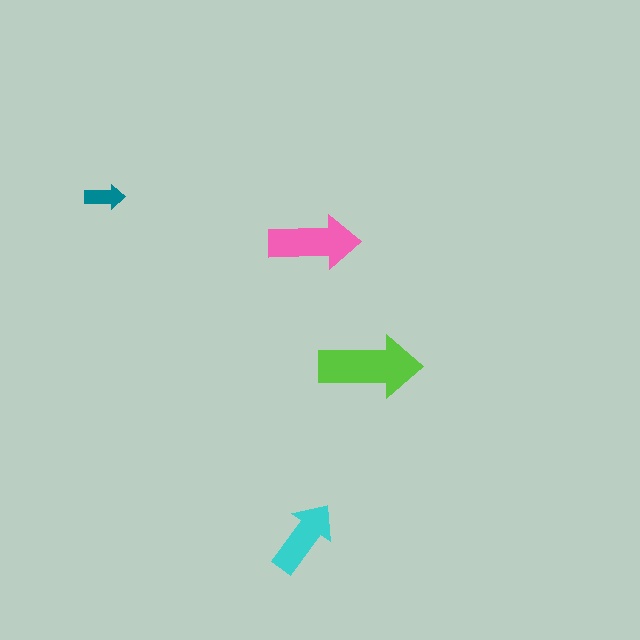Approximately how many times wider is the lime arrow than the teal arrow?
About 2.5 times wider.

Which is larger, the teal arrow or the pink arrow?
The pink one.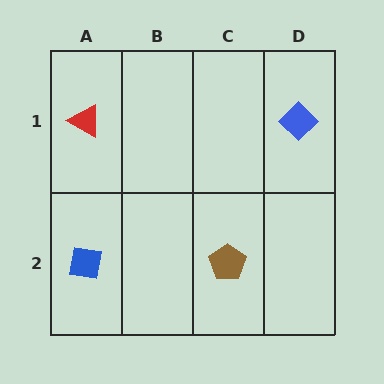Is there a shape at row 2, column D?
No, that cell is empty.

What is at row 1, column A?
A red triangle.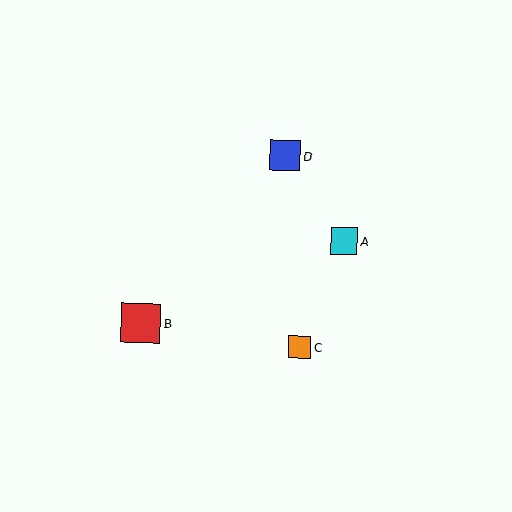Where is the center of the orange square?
The center of the orange square is at (299, 347).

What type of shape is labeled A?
Shape A is a cyan square.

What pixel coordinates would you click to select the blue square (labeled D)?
Click at (285, 156) to select the blue square D.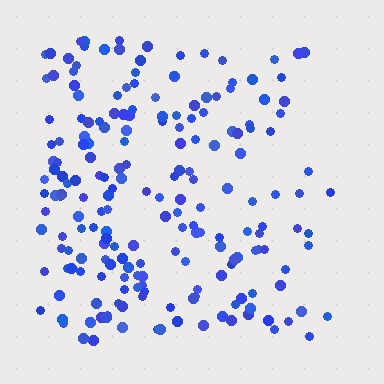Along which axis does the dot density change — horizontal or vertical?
Horizontal.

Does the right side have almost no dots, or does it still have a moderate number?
Still a moderate number, just noticeably fewer than the left.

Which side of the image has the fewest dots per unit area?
The right.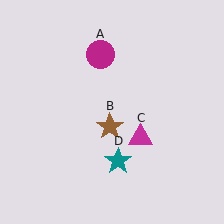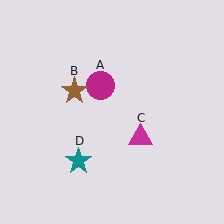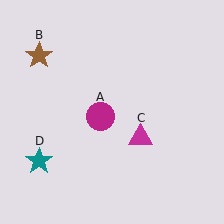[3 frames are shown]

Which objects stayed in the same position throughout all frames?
Magenta triangle (object C) remained stationary.